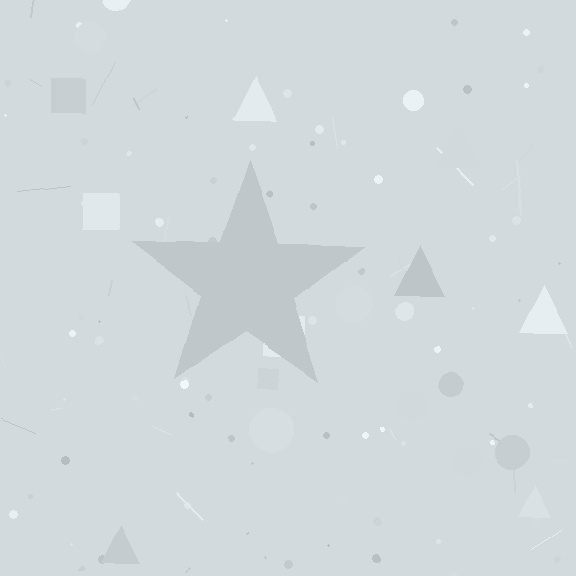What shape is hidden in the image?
A star is hidden in the image.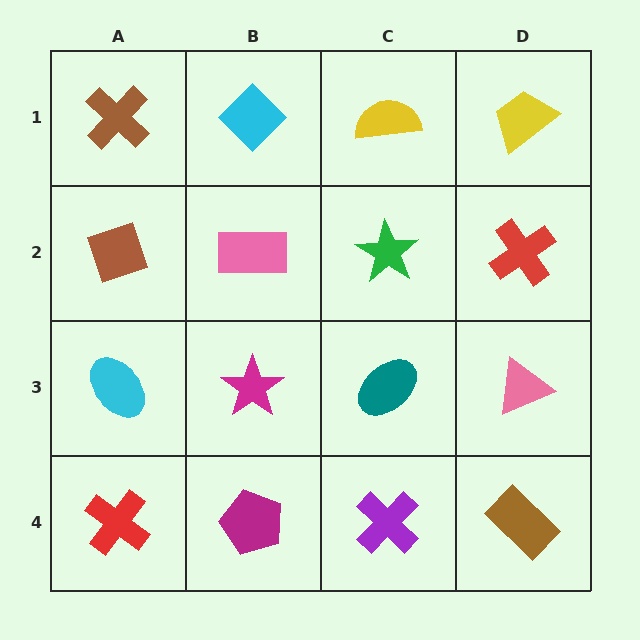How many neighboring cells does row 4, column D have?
2.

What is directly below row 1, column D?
A red cross.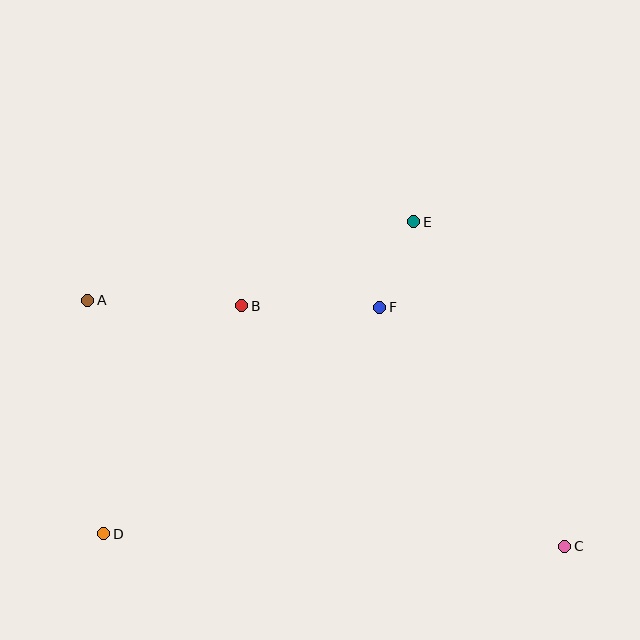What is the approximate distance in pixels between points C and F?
The distance between C and F is approximately 302 pixels.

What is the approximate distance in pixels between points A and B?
The distance between A and B is approximately 154 pixels.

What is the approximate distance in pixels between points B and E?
The distance between B and E is approximately 191 pixels.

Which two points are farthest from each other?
Points A and C are farthest from each other.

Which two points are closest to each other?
Points E and F are closest to each other.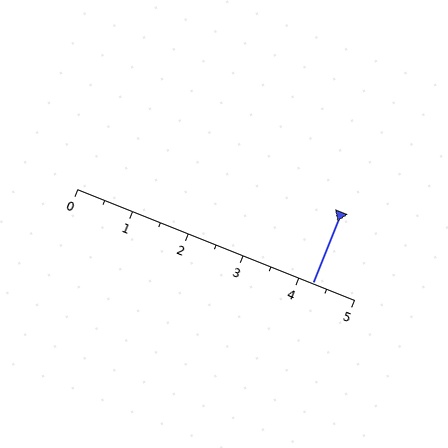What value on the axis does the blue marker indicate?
The marker indicates approximately 4.2.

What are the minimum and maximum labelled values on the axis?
The axis runs from 0 to 5.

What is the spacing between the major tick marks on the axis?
The major ticks are spaced 1 apart.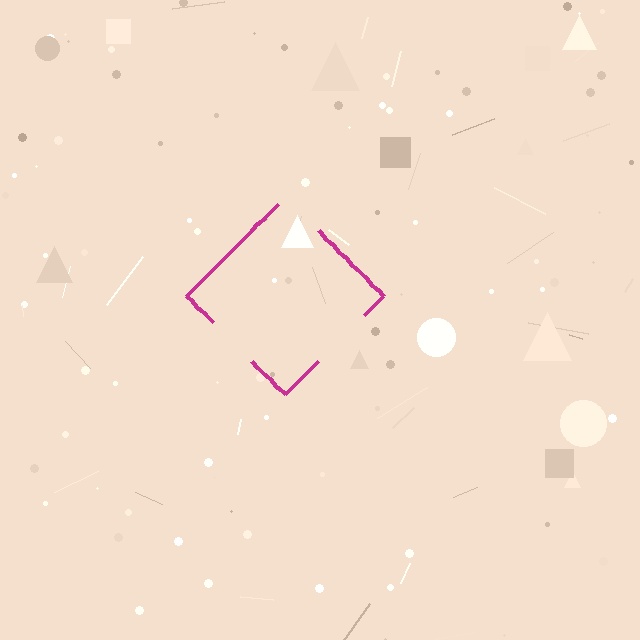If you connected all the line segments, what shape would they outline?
They would outline a diamond.